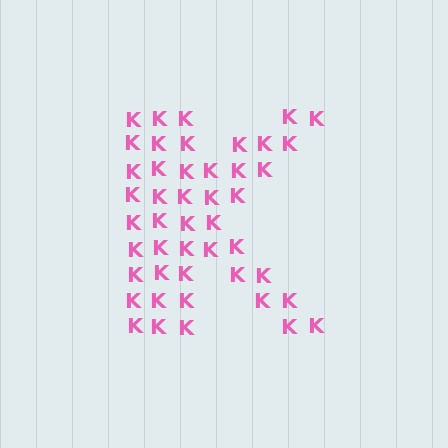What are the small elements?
The small elements are letter K's.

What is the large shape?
The large shape is the letter K.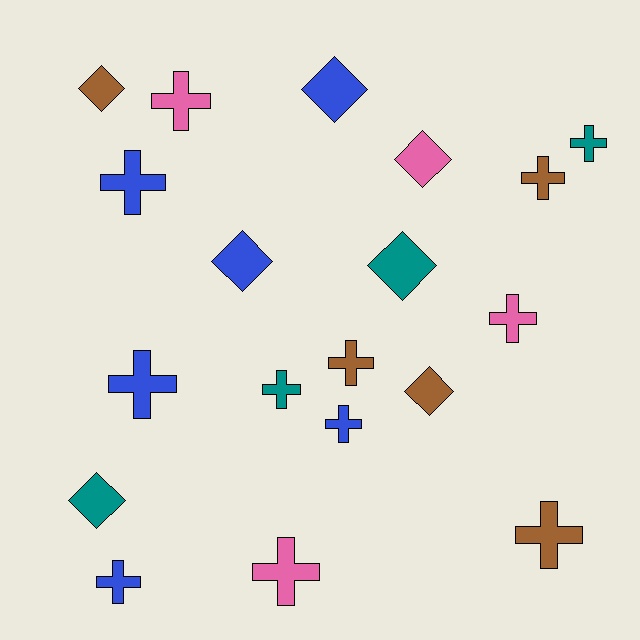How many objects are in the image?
There are 19 objects.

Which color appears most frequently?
Blue, with 6 objects.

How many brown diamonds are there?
There are 2 brown diamonds.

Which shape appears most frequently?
Cross, with 12 objects.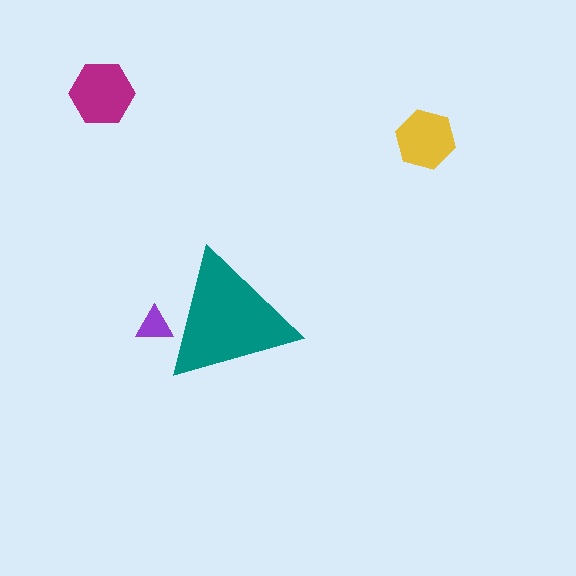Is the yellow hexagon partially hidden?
No, the yellow hexagon is fully visible.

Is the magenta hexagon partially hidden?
No, the magenta hexagon is fully visible.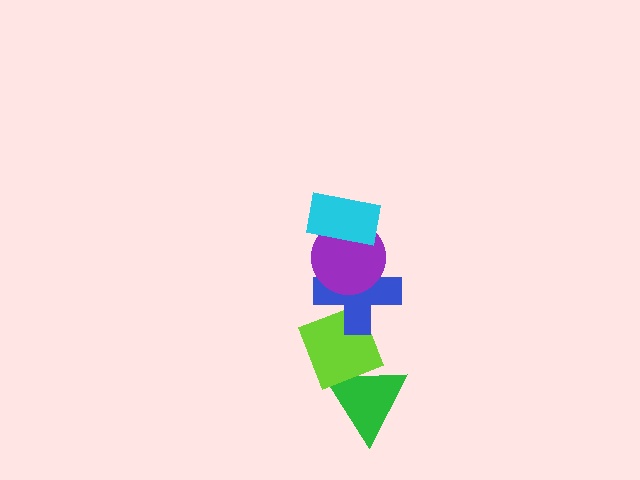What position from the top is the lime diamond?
The lime diamond is 4th from the top.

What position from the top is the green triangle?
The green triangle is 5th from the top.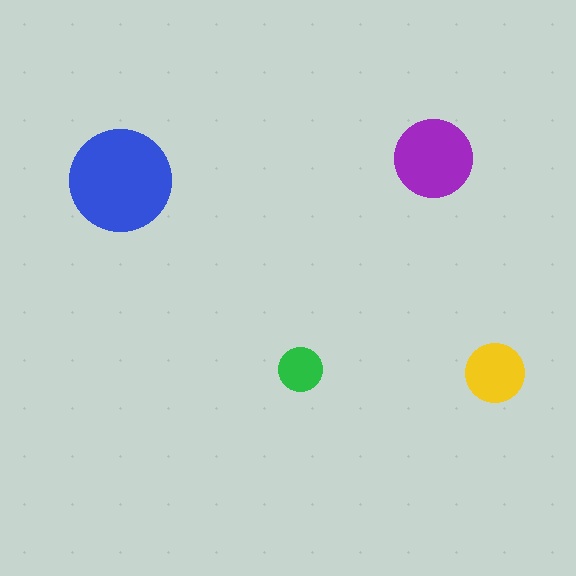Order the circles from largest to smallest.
the blue one, the purple one, the yellow one, the green one.